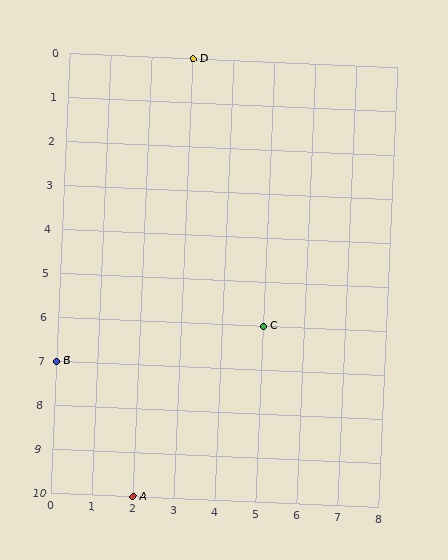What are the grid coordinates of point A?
Point A is at grid coordinates (2, 10).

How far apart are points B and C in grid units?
Points B and C are 5 columns and 1 row apart (about 5.1 grid units diagonally).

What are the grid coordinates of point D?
Point D is at grid coordinates (3, 0).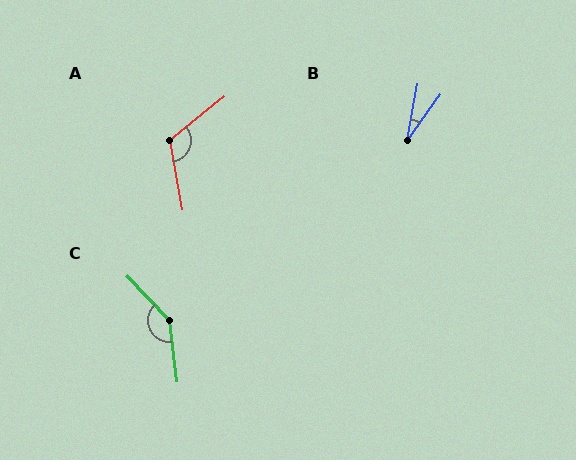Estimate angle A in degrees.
Approximately 119 degrees.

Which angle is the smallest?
B, at approximately 25 degrees.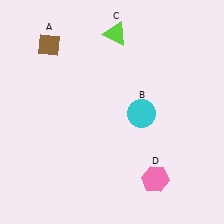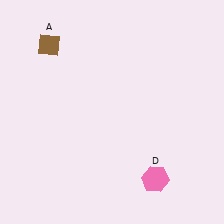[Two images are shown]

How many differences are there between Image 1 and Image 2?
There are 2 differences between the two images.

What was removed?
The lime triangle (C), the cyan circle (B) were removed in Image 2.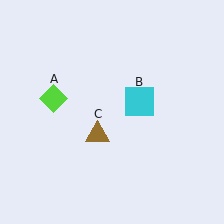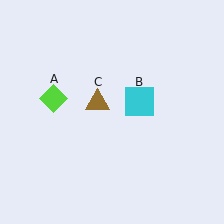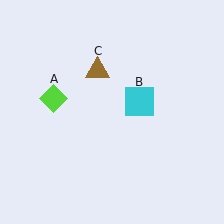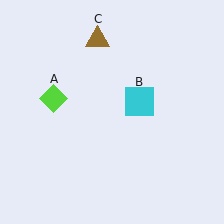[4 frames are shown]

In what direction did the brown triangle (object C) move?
The brown triangle (object C) moved up.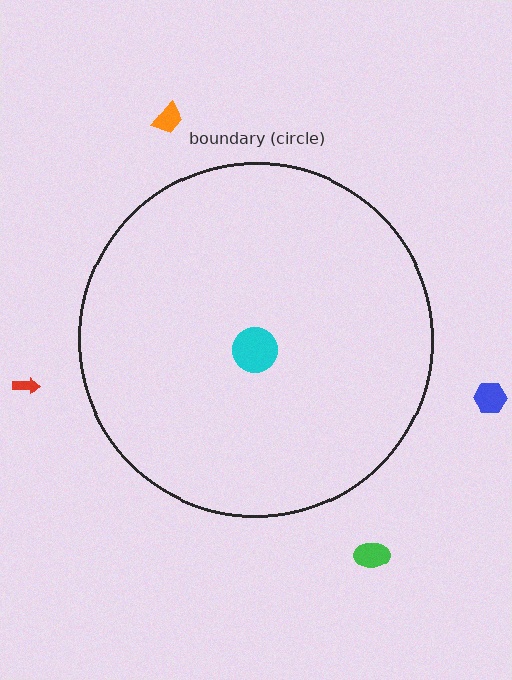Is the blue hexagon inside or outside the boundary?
Outside.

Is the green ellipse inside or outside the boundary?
Outside.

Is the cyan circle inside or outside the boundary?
Inside.